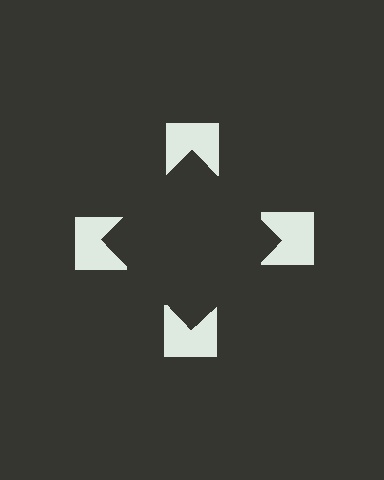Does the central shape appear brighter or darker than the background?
It typically appears slightly darker than the background, even though no actual brightness change is drawn.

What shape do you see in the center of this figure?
An illusory square — its edges are inferred from the aligned wedge cuts in the notched squares, not physically drawn.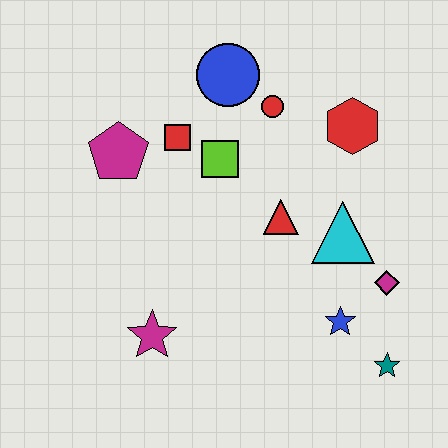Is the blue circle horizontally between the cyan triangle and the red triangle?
No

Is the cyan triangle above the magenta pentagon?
No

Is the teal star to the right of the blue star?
Yes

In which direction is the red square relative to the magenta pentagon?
The red square is to the right of the magenta pentagon.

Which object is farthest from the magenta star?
The red hexagon is farthest from the magenta star.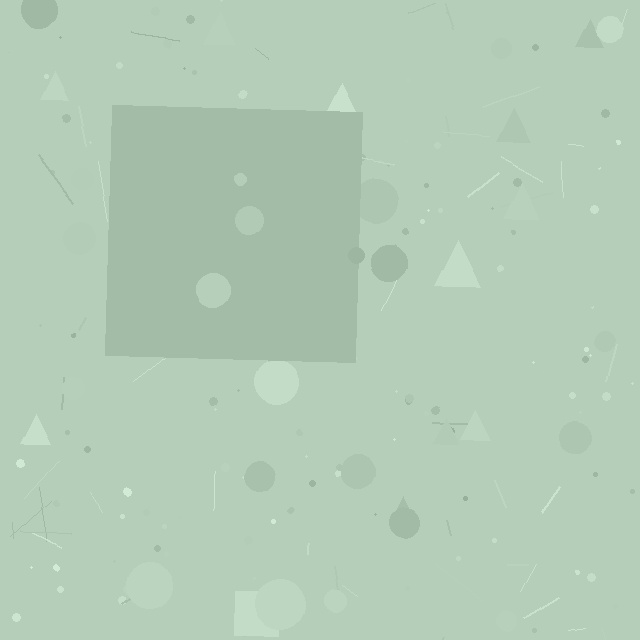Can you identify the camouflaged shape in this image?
The camouflaged shape is a square.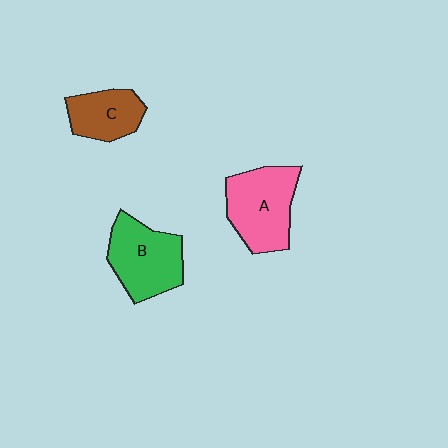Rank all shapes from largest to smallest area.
From largest to smallest: A (pink), B (green), C (brown).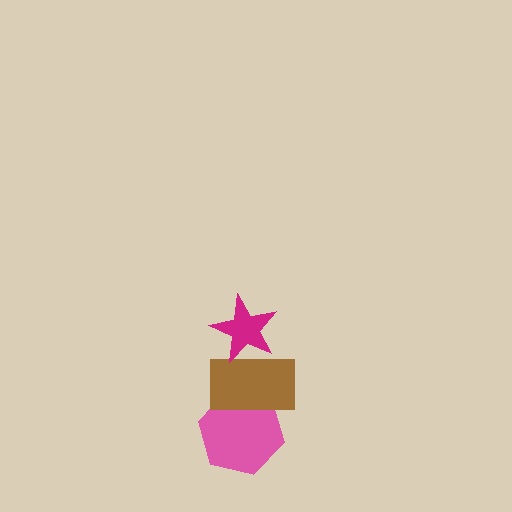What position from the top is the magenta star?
The magenta star is 1st from the top.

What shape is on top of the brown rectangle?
The magenta star is on top of the brown rectangle.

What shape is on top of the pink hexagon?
The brown rectangle is on top of the pink hexagon.